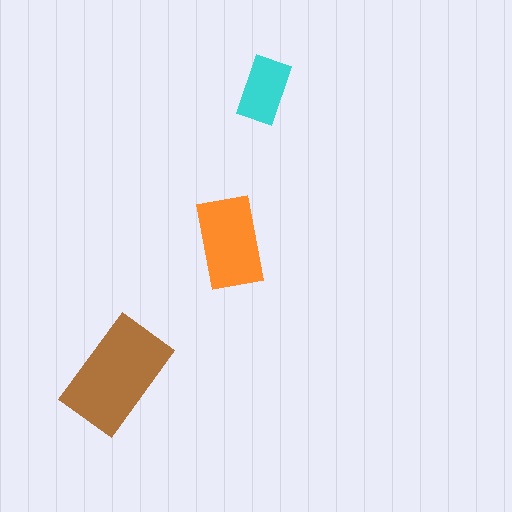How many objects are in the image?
There are 3 objects in the image.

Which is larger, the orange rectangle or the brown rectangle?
The brown one.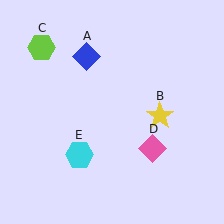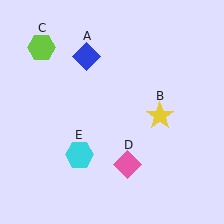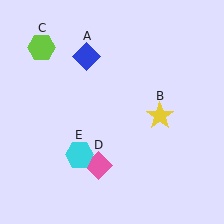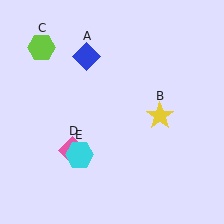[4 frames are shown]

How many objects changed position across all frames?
1 object changed position: pink diamond (object D).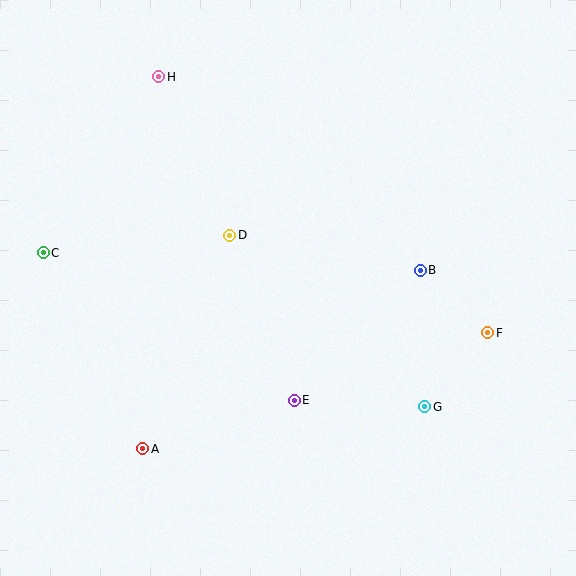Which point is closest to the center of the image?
Point D at (230, 235) is closest to the center.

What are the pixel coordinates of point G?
Point G is at (425, 407).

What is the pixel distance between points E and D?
The distance between E and D is 177 pixels.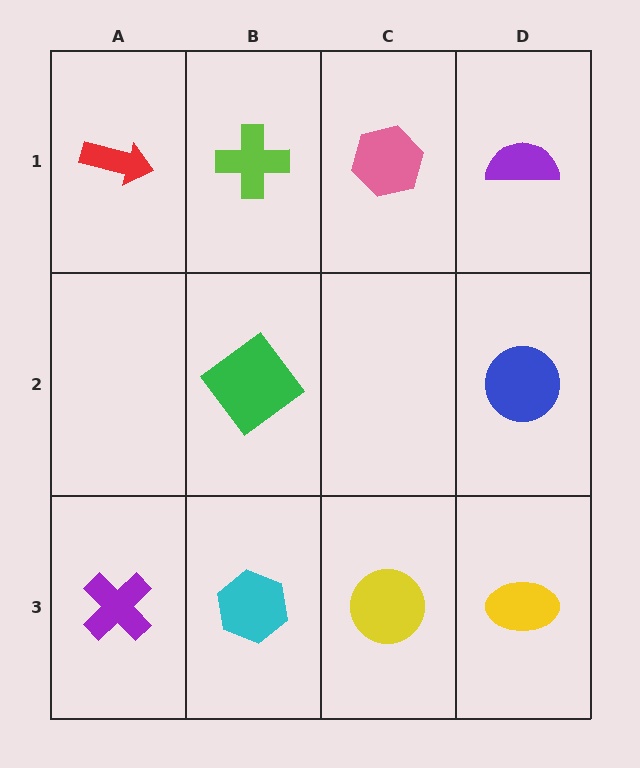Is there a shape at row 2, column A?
No, that cell is empty.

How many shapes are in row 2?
2 shapes.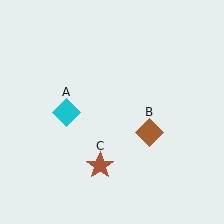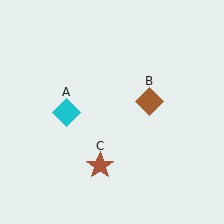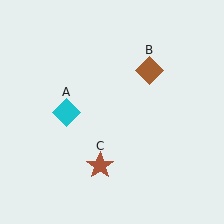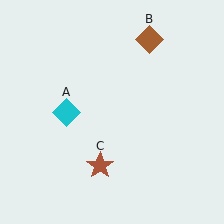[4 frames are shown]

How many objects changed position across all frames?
1 object changed position: brown diamond (object B).